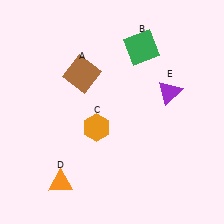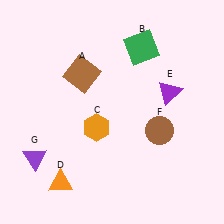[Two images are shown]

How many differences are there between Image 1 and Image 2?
There are 2 differences between the two images.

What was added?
A brown circle (F), a purple triangle (G) were added in Image 2.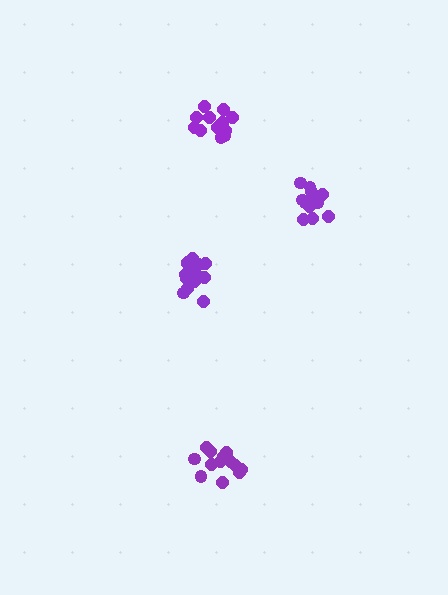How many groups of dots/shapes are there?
There are 4 groups.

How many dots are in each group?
Group 1: 12 dots, Group 2: 13 dots, Group 3: 12 dots, Group 4: 16 dots (53 total).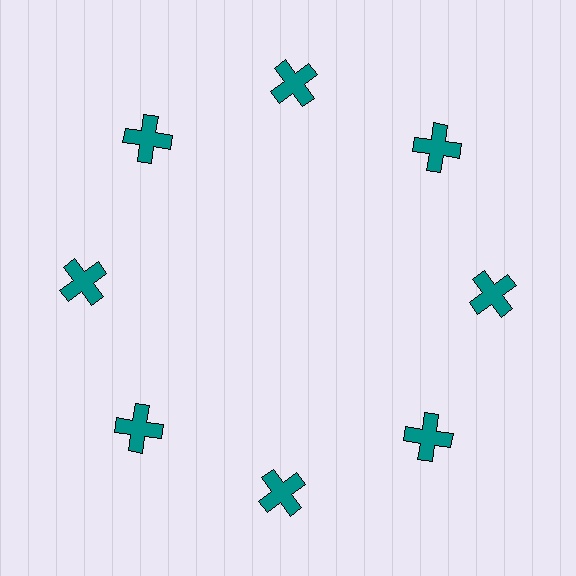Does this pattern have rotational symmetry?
Yes, this pattern has 8-fold rotational symmetry. It looks the same after rotating 45 degrees around the center.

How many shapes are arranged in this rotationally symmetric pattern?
There are 8 shapes, arranged in 8 groups of 1.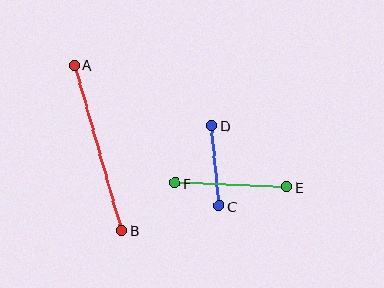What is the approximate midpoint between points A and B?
The midpoint is at approximately (98, 148) pixels.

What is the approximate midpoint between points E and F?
The midpoint is at approximately (231, 185) pixels.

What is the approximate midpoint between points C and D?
The midpoint is at approximately (215, 166) pixels.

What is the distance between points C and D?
The distance is approximately 81 pixels.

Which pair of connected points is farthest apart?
Points A and B are farthest apart.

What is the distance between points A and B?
The distance is approximately 172 pixels.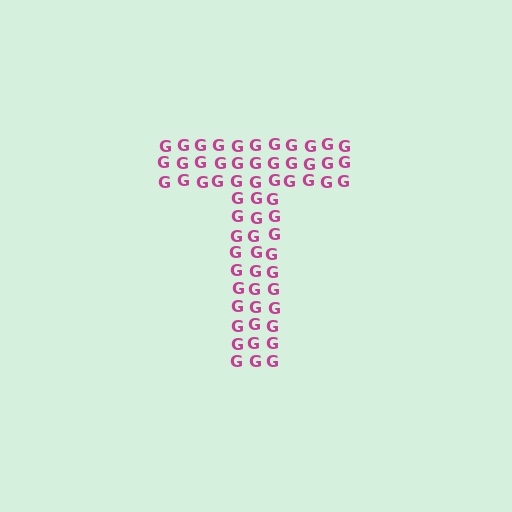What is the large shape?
The large shape is the letter T.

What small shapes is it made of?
It is made of small letter G's.